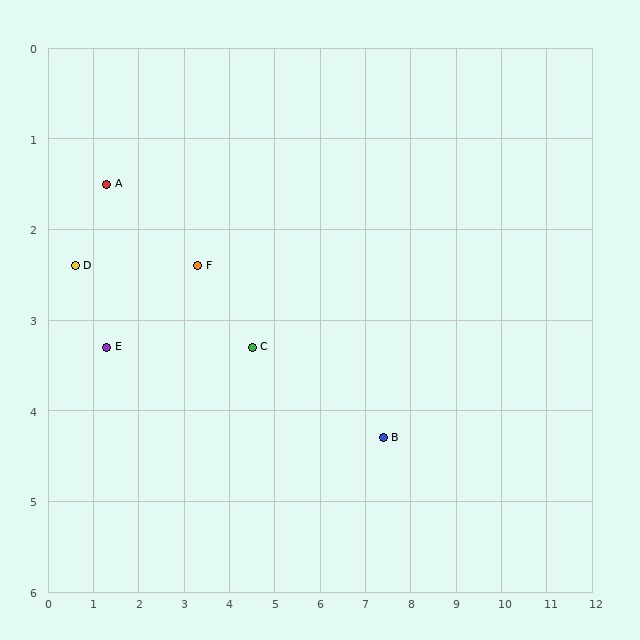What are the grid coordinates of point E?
Point E is at approximately (1.3, 3.3).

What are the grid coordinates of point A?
Point A is at approximately (1.3, 1.5).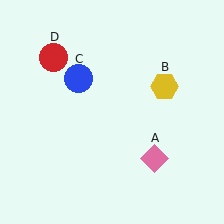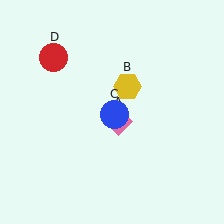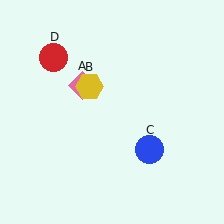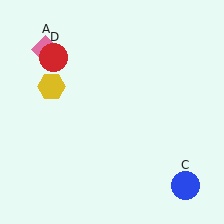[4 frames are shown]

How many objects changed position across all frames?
3 objects changed position: pink diamond (object A), yellow hexagon (object B), blue circle (object C).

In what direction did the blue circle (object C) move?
The blue circle (object C) moved down and to the right.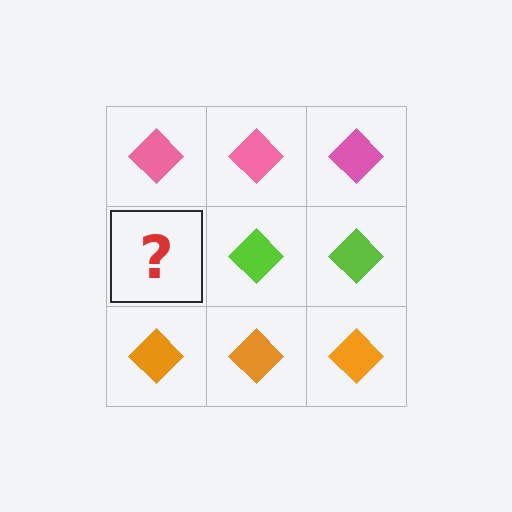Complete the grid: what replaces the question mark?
The question mark should be replaced with a lime diamond.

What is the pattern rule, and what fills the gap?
The rule is that each row has a consistent color. The gap should be filled with a lime diamond.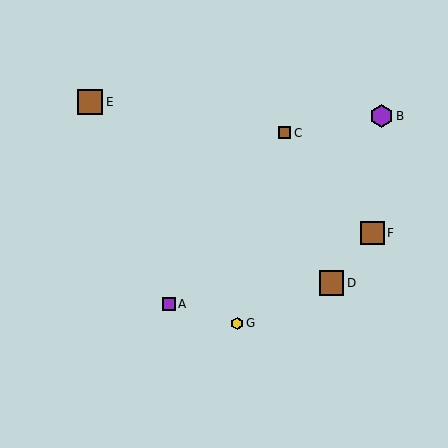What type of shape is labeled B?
Shape B is a purple hexagon.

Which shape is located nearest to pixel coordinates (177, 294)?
The purple square (labeled A) at (169, 304) is nearest to that location.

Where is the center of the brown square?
The center of the brown square is at (284, 133).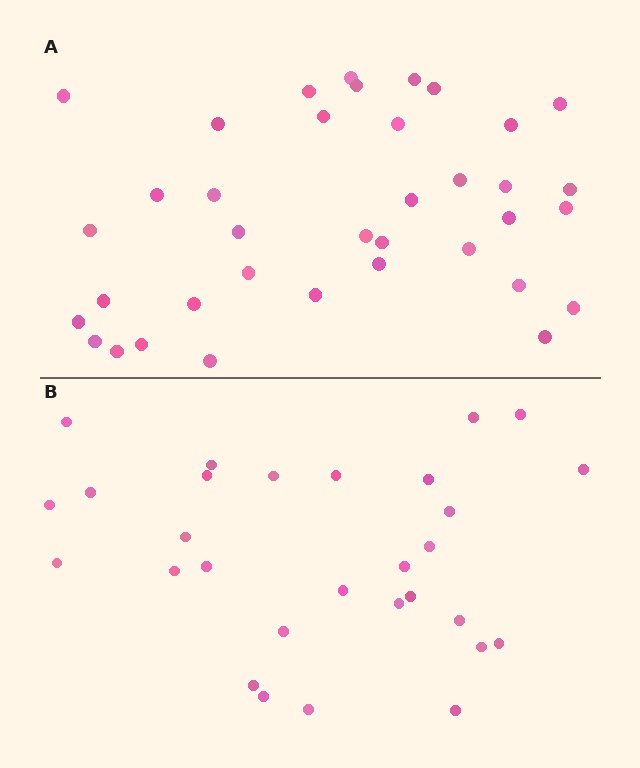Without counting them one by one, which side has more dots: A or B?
Region A (the top region) has more dots.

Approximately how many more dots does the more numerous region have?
Region A has roughly 8 or so more dots than region B.